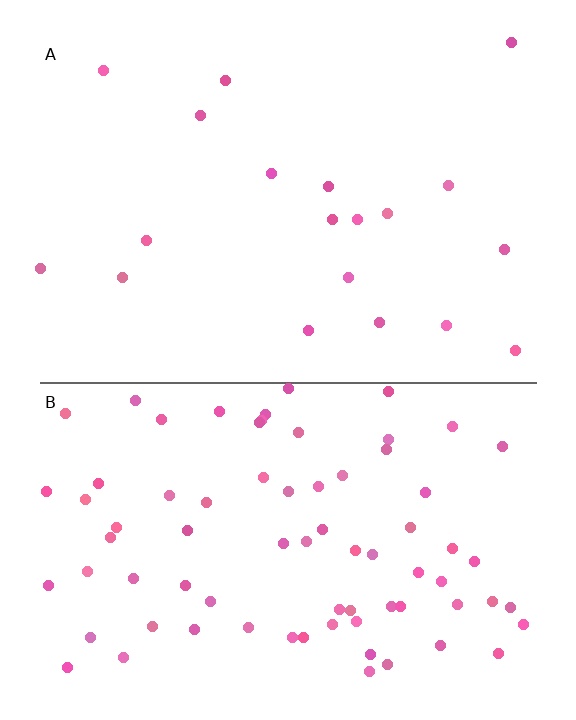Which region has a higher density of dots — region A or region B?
B (the bottom).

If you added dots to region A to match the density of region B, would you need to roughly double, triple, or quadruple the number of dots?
Approximately quadruple.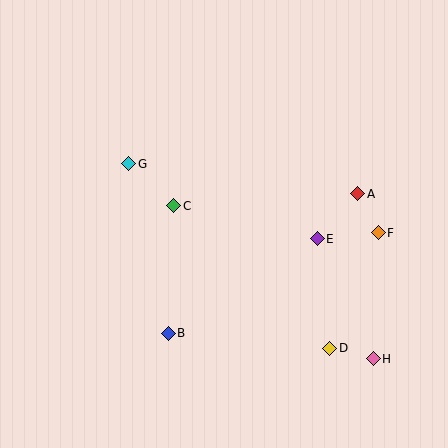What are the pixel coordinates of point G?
Point G is at (129, 164).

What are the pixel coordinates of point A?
Point A is at (358, 194).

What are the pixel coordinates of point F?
Point F is at (378, 233).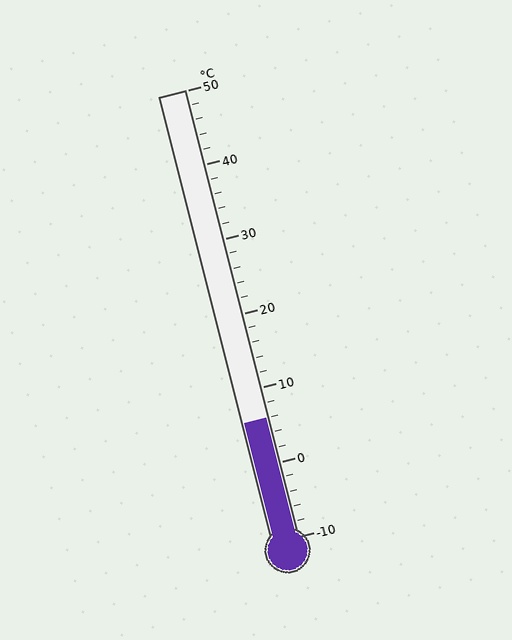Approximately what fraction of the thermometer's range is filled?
The thermometer is filled to approximately 25% of its range.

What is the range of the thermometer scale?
The thermometer scale ranges from -10°C to 50°C.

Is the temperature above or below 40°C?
The temperature is below 40°C.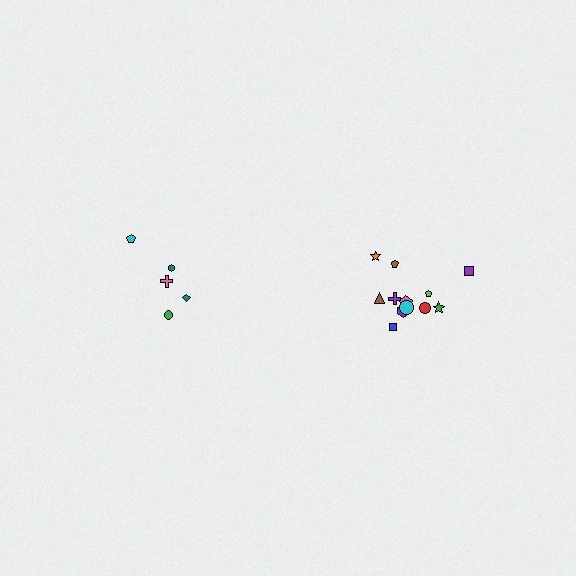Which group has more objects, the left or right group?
The right group.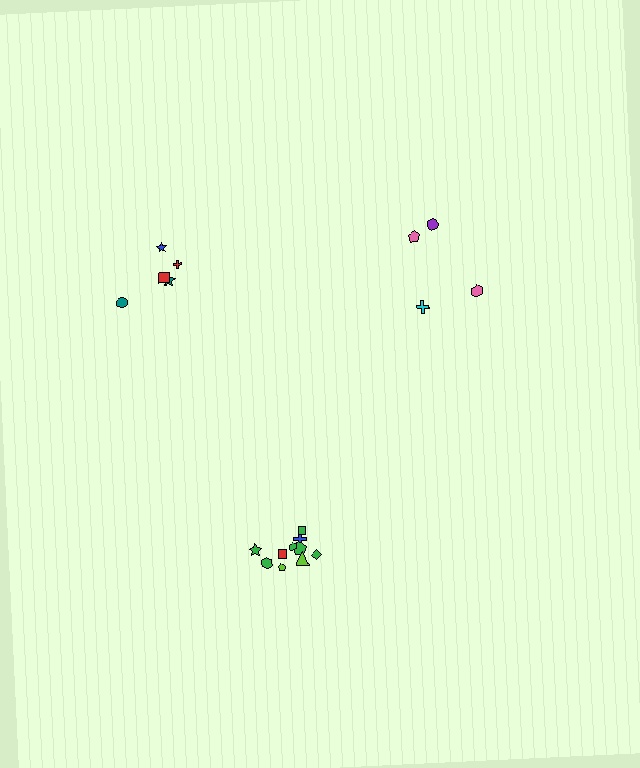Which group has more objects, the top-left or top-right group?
The top-left group.